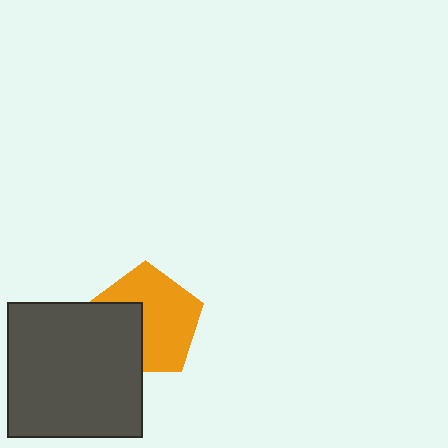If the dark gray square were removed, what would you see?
You would see the complete orange pentagon.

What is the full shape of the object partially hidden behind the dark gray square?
The partially hidden object is an orange pentagon.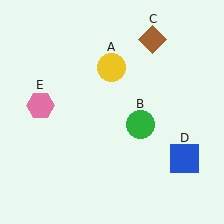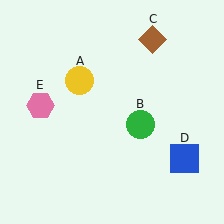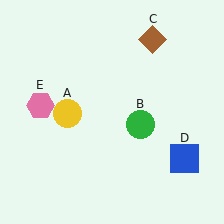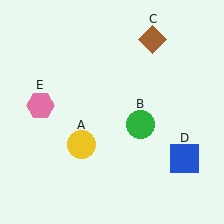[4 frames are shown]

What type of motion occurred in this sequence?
The yellow circle (object A) rotated counterclockwise around the center of the scene.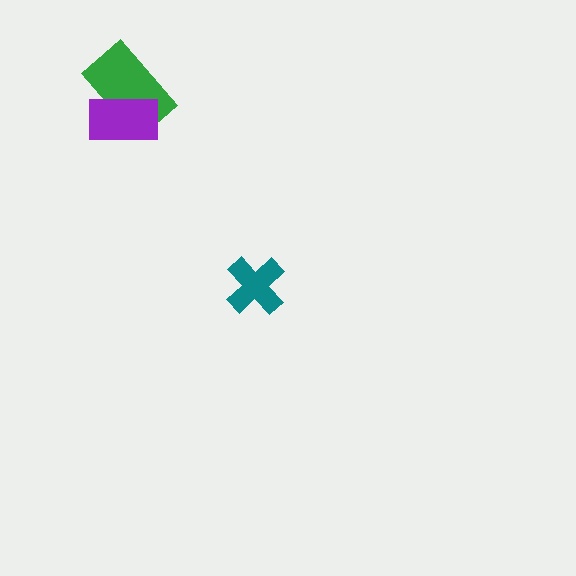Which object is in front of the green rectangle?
The purple rectangle is in front of the green rectangle.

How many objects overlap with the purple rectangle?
1 object overlaps with the purple rectangle.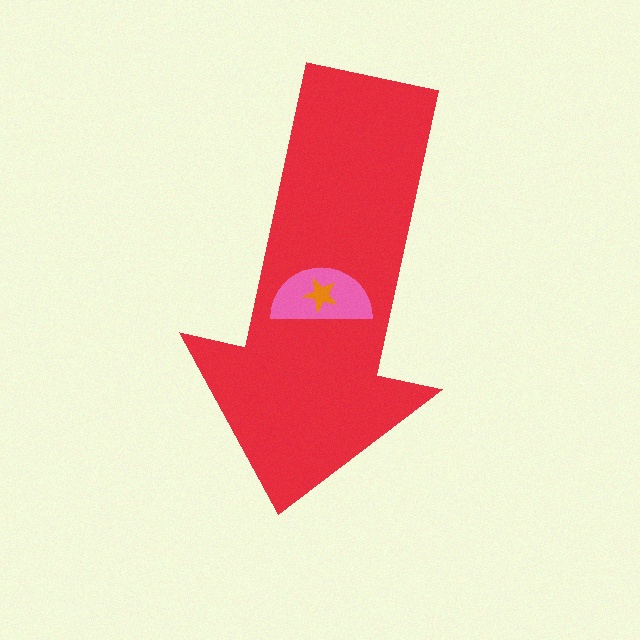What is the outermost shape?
The red arrow.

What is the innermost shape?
The orange star.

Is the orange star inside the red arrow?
Yes.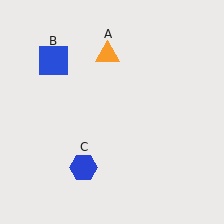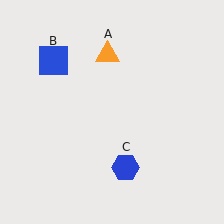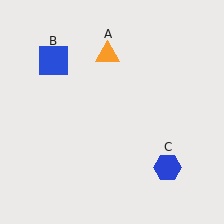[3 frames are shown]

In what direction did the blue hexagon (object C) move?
The blue hexagon (object C) moved right.